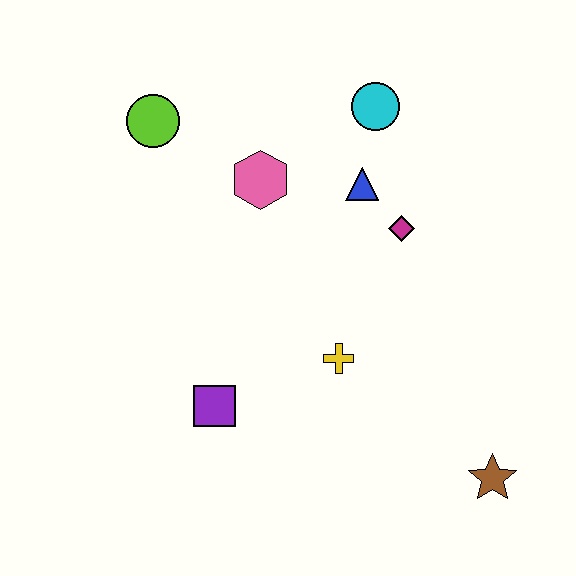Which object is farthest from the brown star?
The lime circle is farthest from the brown star.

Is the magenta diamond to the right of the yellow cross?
Yes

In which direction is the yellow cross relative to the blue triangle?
The yellow cross is below the blue triangle.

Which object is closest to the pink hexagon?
The blue triangle is closest to the pink hexagon.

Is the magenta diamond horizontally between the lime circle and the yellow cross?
No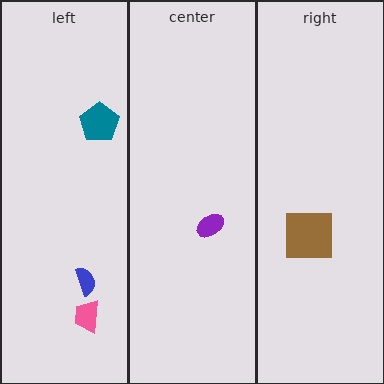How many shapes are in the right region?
1.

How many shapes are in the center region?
1.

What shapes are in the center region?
The purple ellipse.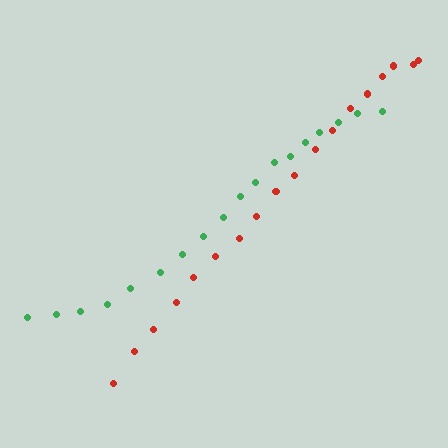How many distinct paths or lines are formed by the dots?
There are 2 distinct paths.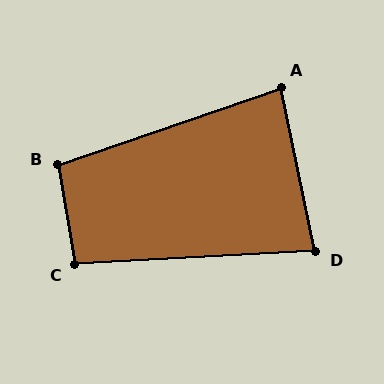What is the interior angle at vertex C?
Approximately 97 degrees (obtuse).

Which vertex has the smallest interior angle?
D, at approximately 81 degrees.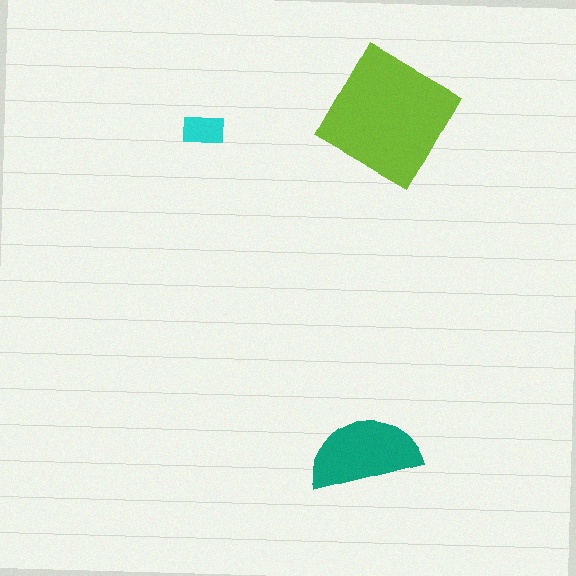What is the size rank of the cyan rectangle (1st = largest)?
3rd.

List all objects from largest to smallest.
The lime square, the teal semicircle, the cyan rectangle.